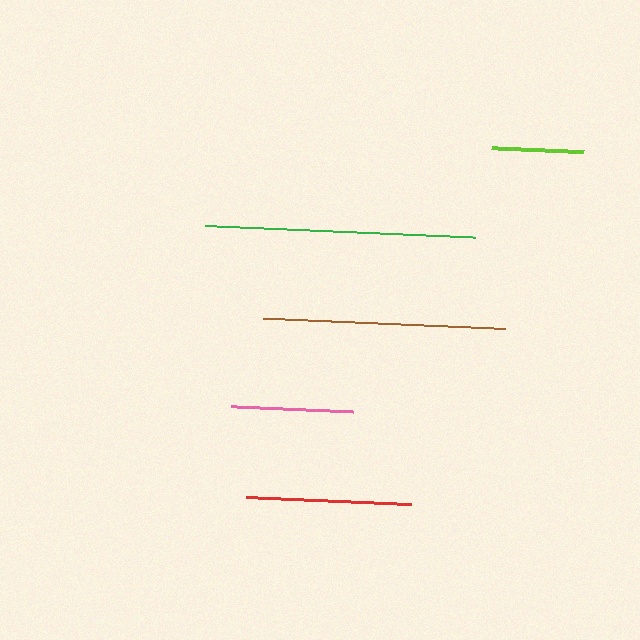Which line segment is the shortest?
The lime line is the shortest at approximately 92 pixels.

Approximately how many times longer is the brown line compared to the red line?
The brown line is approximately 1.5 times the length of the red line.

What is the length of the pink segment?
The pink segment is approximately 122 pixels long.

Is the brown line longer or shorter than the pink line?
The brown line is longer than the pink line.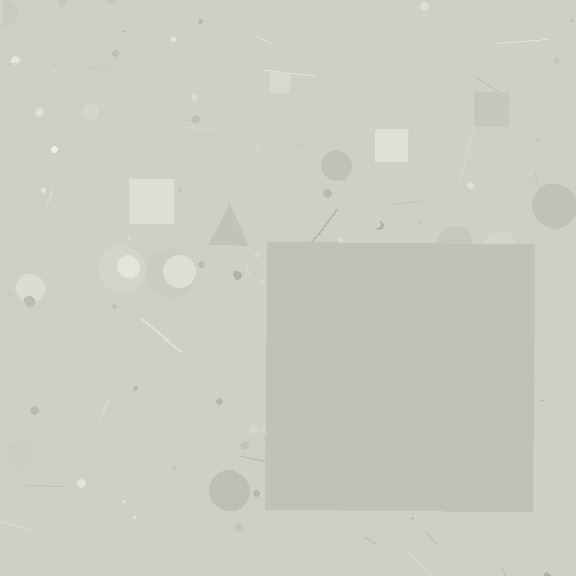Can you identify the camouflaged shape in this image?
The camouflaged shape is a square.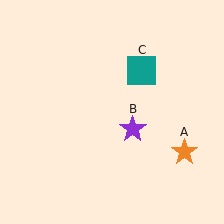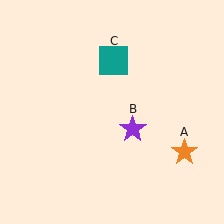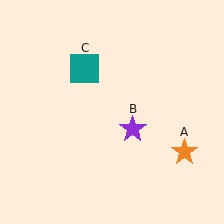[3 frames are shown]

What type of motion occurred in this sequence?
The teal square (object C) rotated counterclockwise around the center of the scene.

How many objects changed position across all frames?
1 object changed position: teal square (object C).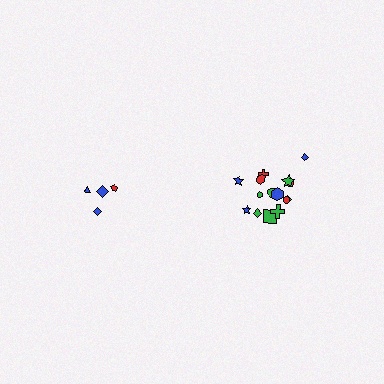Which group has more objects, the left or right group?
The right group.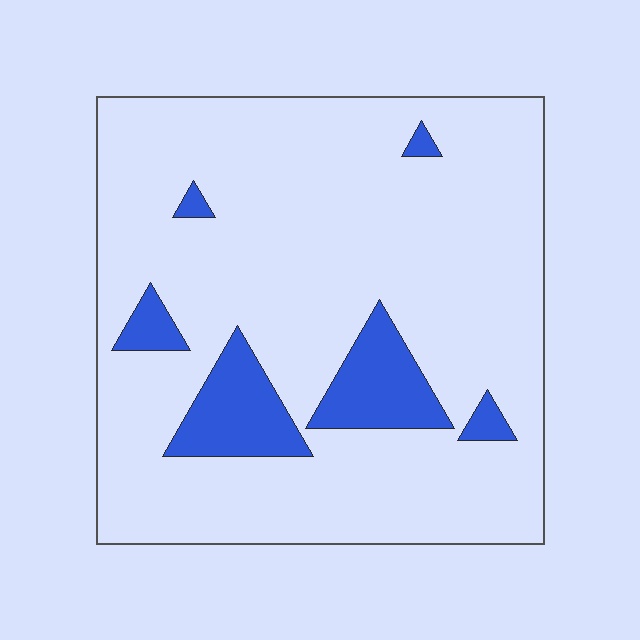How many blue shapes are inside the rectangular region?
6.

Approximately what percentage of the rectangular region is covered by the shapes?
Approximately 15%.